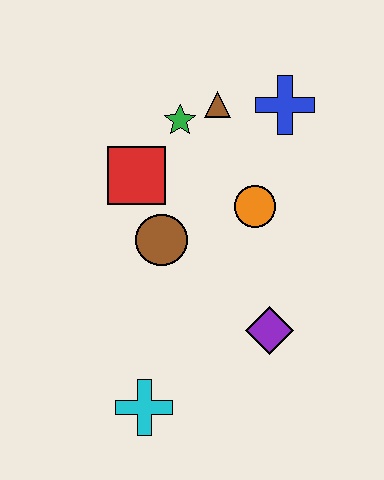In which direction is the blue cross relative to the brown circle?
The blue cross is above the brown circle.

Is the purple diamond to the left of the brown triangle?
No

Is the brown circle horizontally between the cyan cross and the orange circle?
Yes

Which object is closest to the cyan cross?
The purple diamond is closest to the cyan cross.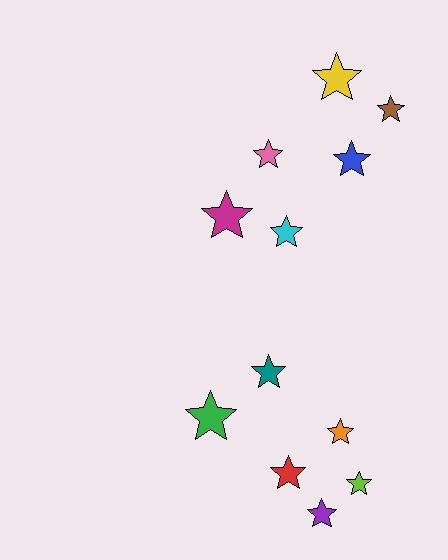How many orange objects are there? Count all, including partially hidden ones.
There is 1 orange object.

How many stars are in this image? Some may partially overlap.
There are 12 stars.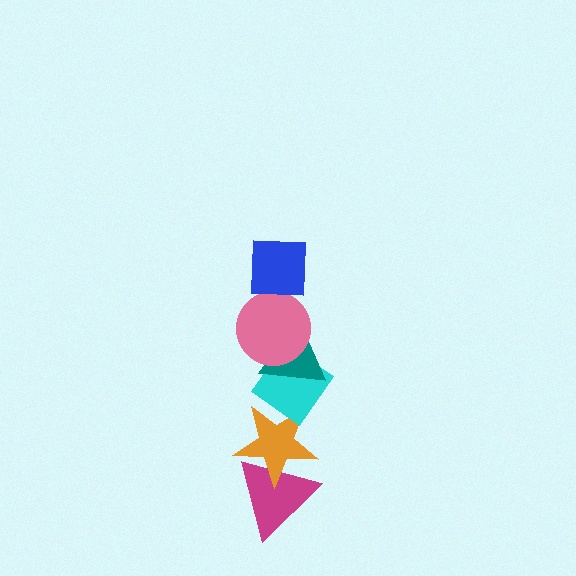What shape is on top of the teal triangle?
The pink circle is on top of the teal triangle.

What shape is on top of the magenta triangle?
The orange star is on top of the magenta triangle.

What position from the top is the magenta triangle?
The magenta triangle is 6th from the top.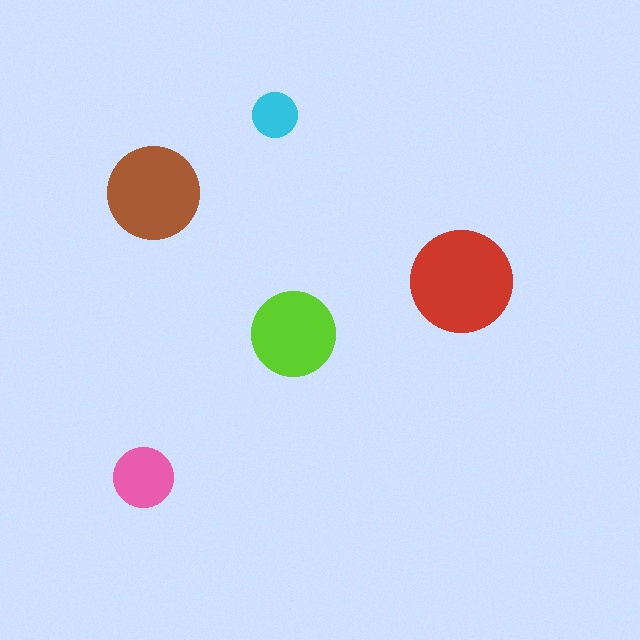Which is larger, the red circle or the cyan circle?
The red one.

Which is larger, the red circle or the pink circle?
The red one.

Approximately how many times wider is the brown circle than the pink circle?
About 1.5 times wider.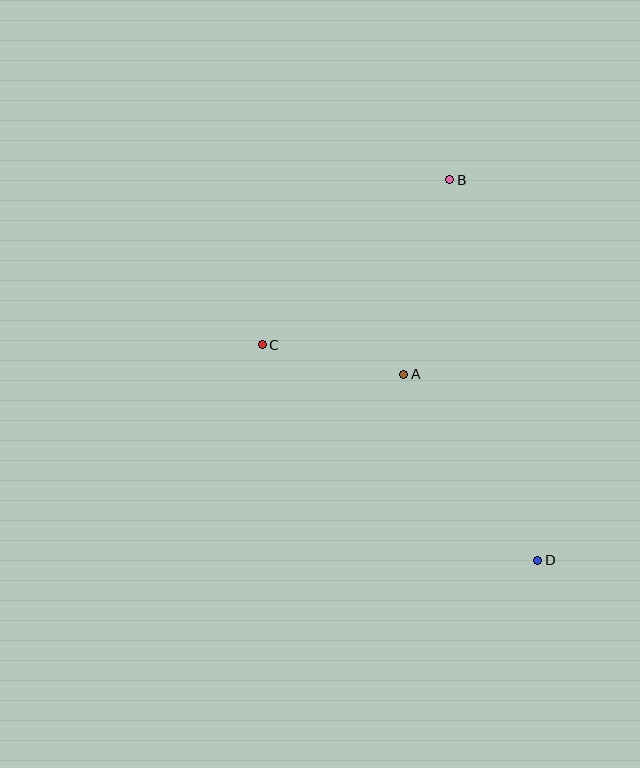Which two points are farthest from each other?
Points B and D are farthest from each other.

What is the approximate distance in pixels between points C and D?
The distance between C and D is approximately 350 pixels.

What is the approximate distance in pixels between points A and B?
The distance between A and B is approximately 200 pixels.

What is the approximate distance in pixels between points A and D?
The distance between A and D is approximately 229 pixels.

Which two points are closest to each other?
Points A and C are closest to each other.